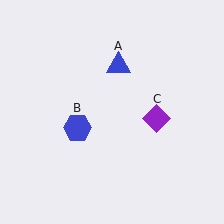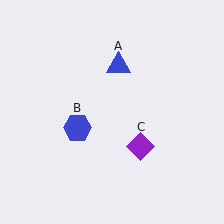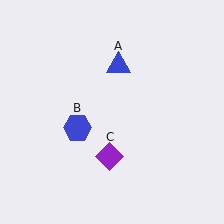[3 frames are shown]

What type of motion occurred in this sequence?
The purple diamond (object C) rotated clockwise around the center of the scene.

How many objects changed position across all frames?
1 object changed position: purple diamond (object C).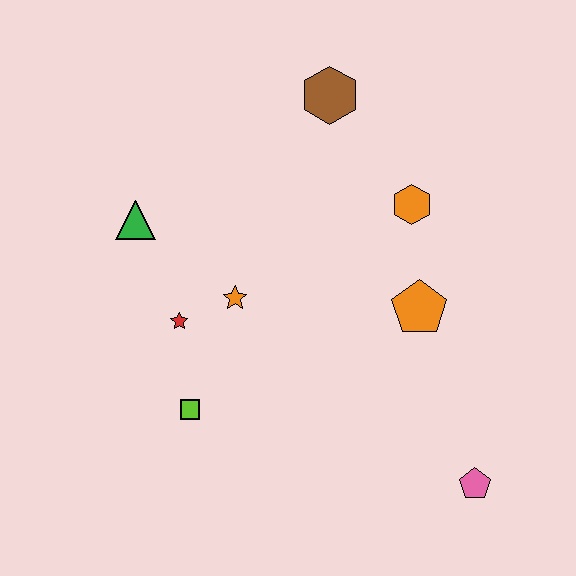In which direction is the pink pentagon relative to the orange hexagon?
The pink pentagon is below the orange hexagon.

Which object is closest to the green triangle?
The red star is closest to the green triangle.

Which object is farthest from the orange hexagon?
The lime square is farthest from the orange hexagon.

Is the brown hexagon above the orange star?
Yes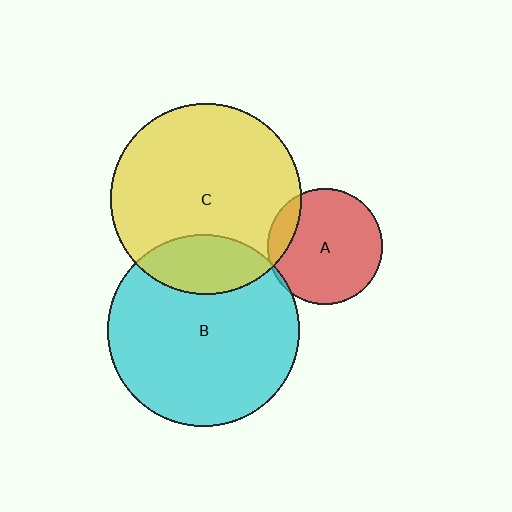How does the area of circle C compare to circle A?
Approximately 2.7 times.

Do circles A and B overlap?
Yes.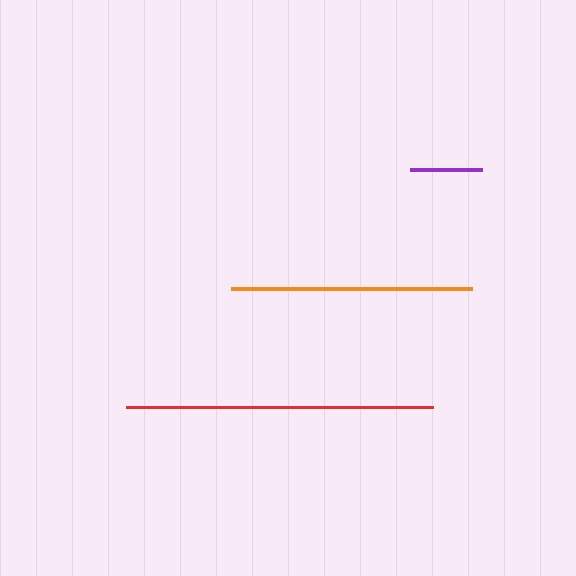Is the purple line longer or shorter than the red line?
The red line is longer than the purple line.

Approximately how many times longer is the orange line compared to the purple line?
The orange line is approximately 3.4 times the length of the purple line.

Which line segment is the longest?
The red line is the longest at approximately 307 pixels.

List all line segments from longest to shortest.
From longest to shortest: red, orange, purple.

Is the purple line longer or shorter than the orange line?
The orange line is longer than the purple line.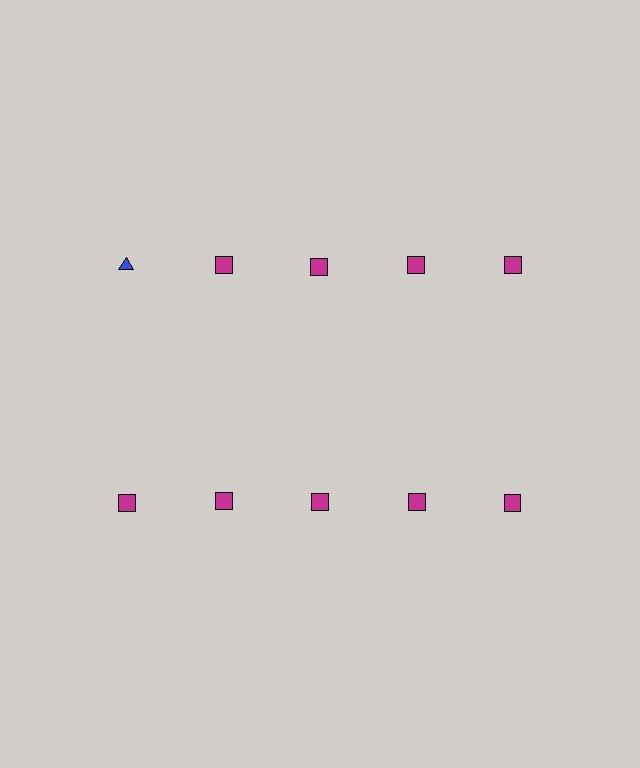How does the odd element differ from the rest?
It differs in both color (blue instead of magenta) and shape (triangle instead of square).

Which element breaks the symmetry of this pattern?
The blue triangle in the top row, leftmost column breaks the symmetry. All other shapes are magenta squares.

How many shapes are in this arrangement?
There are 10 shapes arranged in a grid pattern.